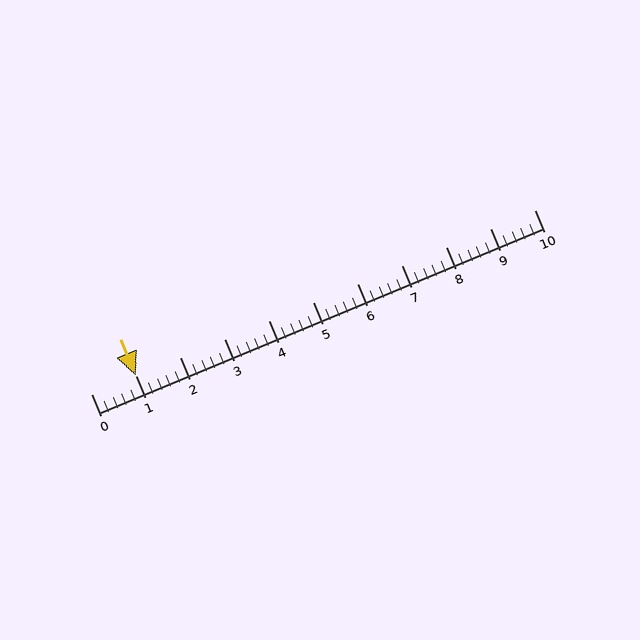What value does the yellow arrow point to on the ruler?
The yellow arrow points to approximately 1.0.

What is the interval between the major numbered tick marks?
The major tick marks are spaced 1 units apart.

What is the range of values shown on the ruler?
The ruler shows values from 0 to 10.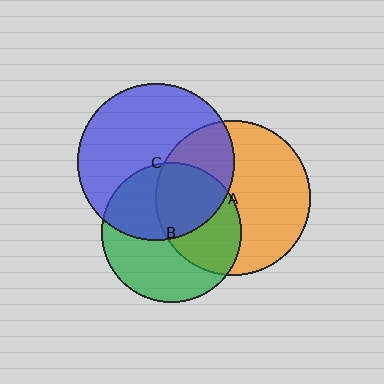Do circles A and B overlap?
Yes.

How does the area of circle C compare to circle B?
Approximately 1.3 times.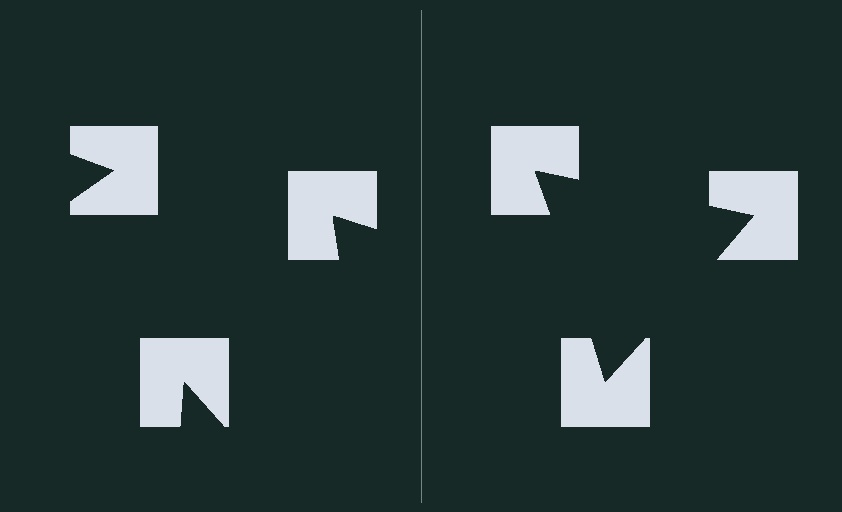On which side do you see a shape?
An illusory triangle appears on the right side. On the left side the wedge cuts are rotated, so no coherent shape forms.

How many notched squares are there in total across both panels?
6 — 3 on each side.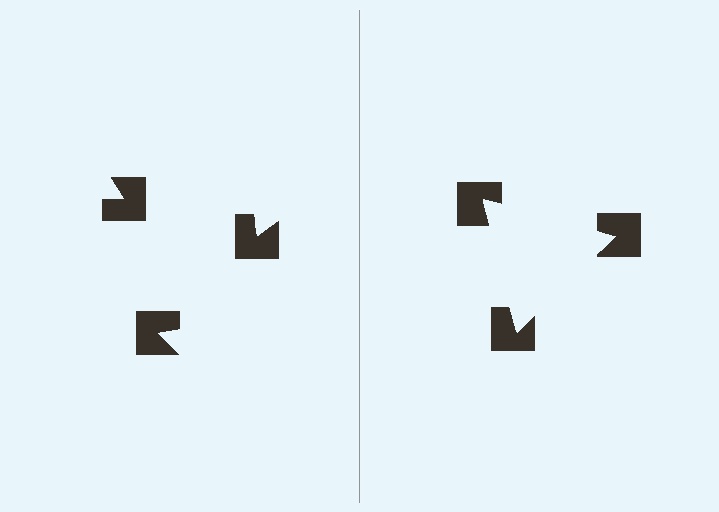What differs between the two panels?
The notched squares are positioned identically on both sides; only the wedge orientations differ. On the right they align to a triangle; on the left they are misaligned.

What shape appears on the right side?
An illusory triangle.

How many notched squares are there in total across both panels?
6 — 3 on each side.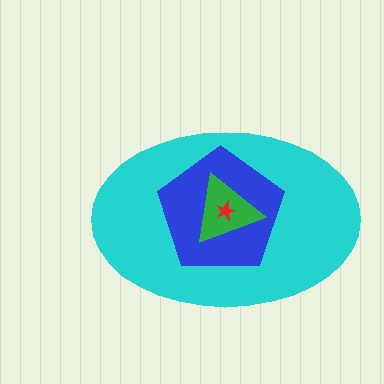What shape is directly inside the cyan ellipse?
The blue pentagon.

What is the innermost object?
The red star.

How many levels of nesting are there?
4.